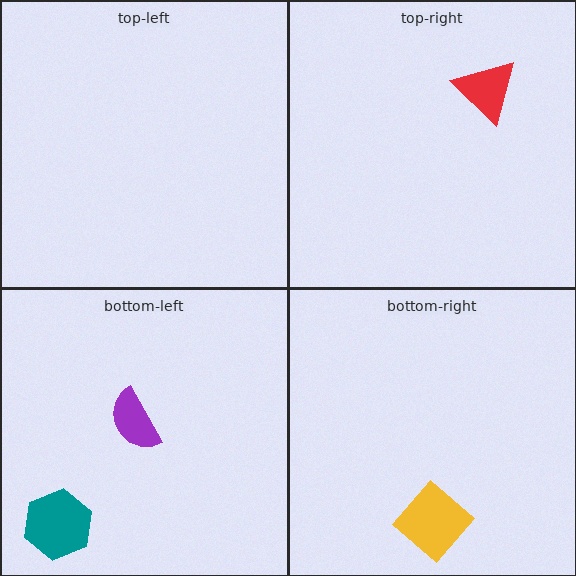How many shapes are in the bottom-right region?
1.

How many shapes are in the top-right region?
1.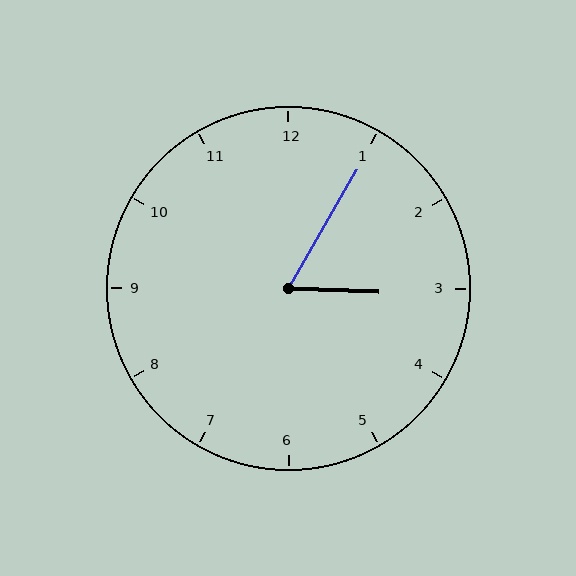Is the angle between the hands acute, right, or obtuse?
It is acute.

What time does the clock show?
3:05.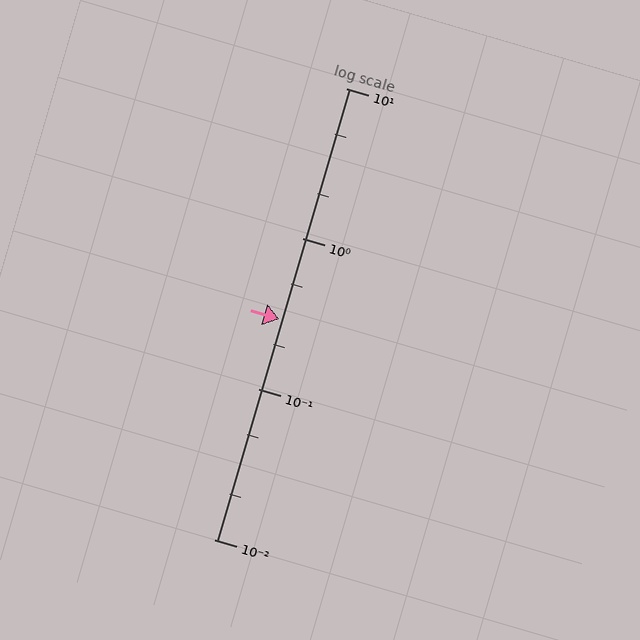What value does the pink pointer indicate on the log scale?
The pointer indicates approximately 0.29.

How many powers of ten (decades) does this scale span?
The scale spans 3 decades, from 0.01 to 10.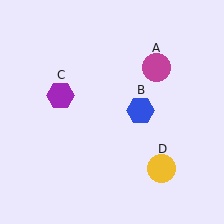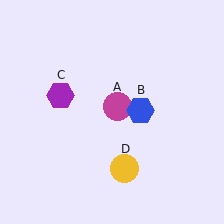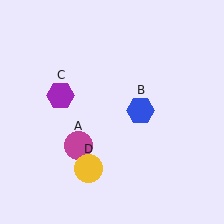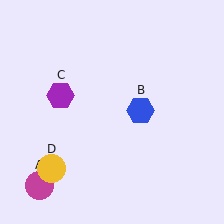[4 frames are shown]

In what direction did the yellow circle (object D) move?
The yellow circle (object D) moved left.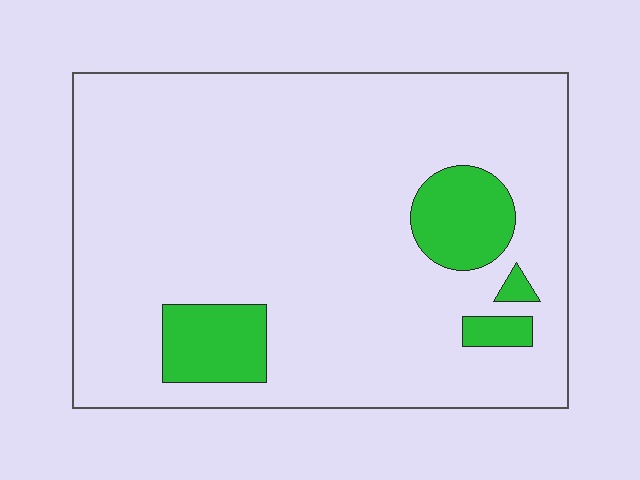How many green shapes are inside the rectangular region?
4.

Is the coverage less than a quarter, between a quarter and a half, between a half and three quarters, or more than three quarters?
Less than a quarter.